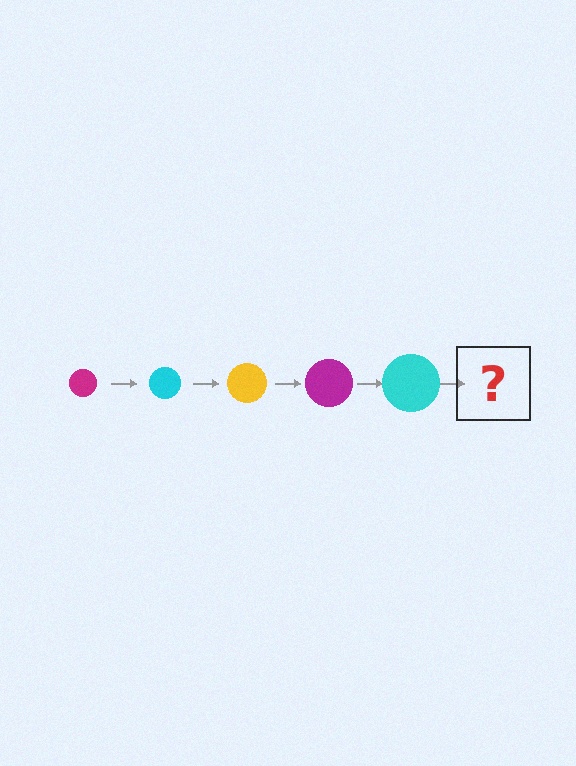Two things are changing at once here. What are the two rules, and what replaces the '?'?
The two rules are that the circle grows larger each step and the color cycles through magenta, cyan, and yellow. The '?' should be a yellow circle, larger than the previous one.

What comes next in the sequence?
The next element should be a yellow circle, larger than the previous one.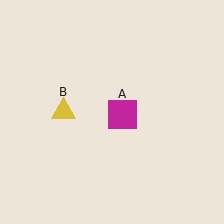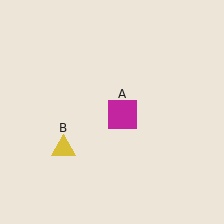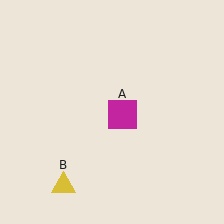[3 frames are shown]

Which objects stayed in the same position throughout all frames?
Magenta square (object A) remained stationary.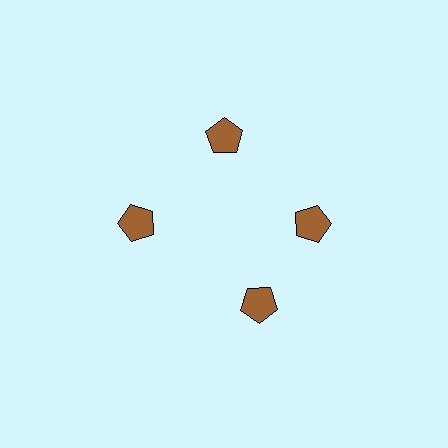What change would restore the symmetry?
The symmetry would be restored by rotating it back into even spacing with its neighbors so that all 4 pentagons sit at equal angles and equal distance from the center.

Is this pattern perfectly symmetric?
No. The 4 brown pentagons are arranged in a ring, but one element near the 6 o'clock position is rotated out of alignment along the ring, breaking the 4-fold rotational symmetry.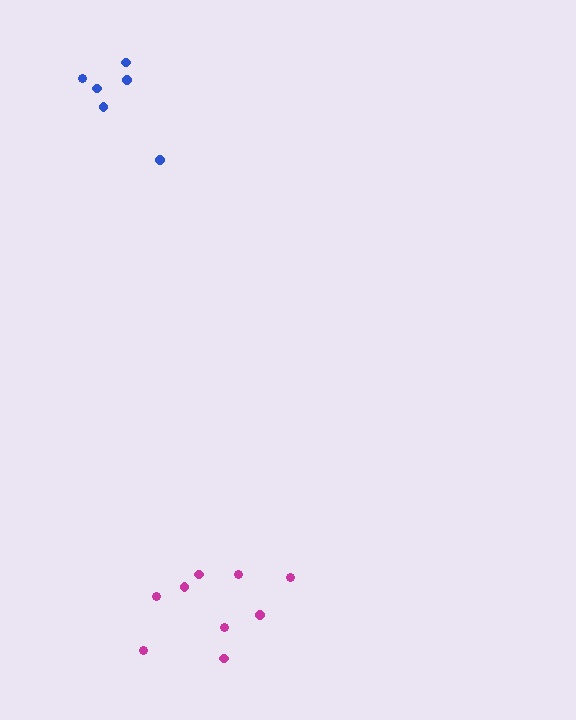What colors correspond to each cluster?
The clusters are colored: blue, magenta.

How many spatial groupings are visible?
There are 2 spatial groupings.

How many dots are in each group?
Group 1: 6 dots, Group 2: 9 dots (15 total).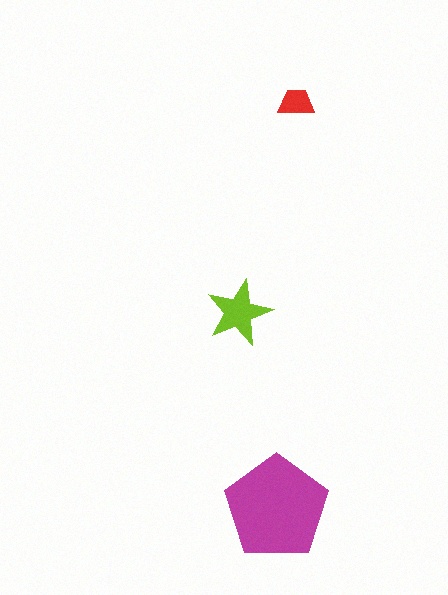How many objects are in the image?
There are 3 objects in the image.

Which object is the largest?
The magenta pentagon.